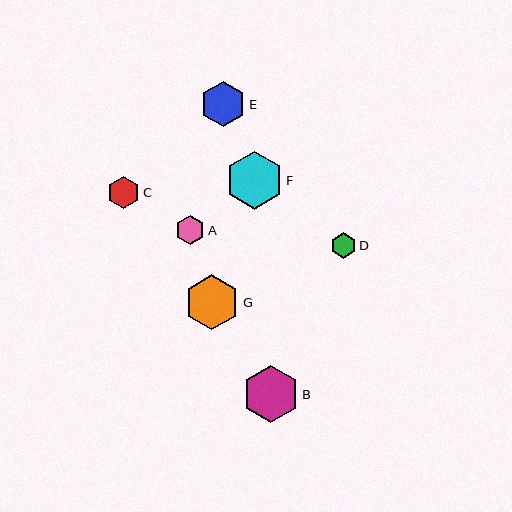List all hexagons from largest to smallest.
From largest to smallest: F, B, G, E, C, A, D.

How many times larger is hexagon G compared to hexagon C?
Hexagon G is approximately 1.7 times the size of hexagon C.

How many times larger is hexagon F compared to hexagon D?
Hexagon F is approximately 2.3 times the size of hexagon D.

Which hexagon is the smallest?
Hexagon D is the smallest with a size of approximately 25 pixels.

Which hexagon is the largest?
Hexagon F is the largest with a size of approximately 58 pixels.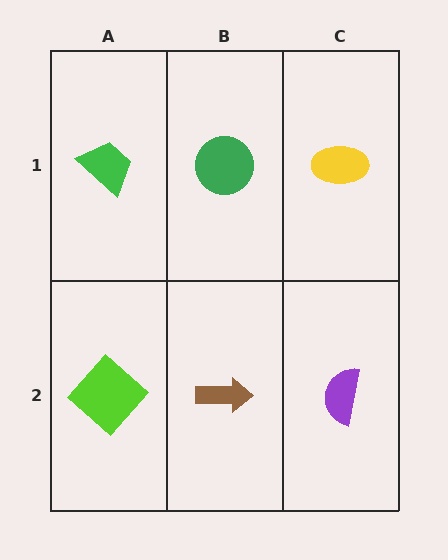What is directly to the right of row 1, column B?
A yellow ellipse.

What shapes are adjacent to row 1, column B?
A brown arrow (row 2, column B), a green trapezoid (row 1, column A), a yellow ellipse (row 1, column C).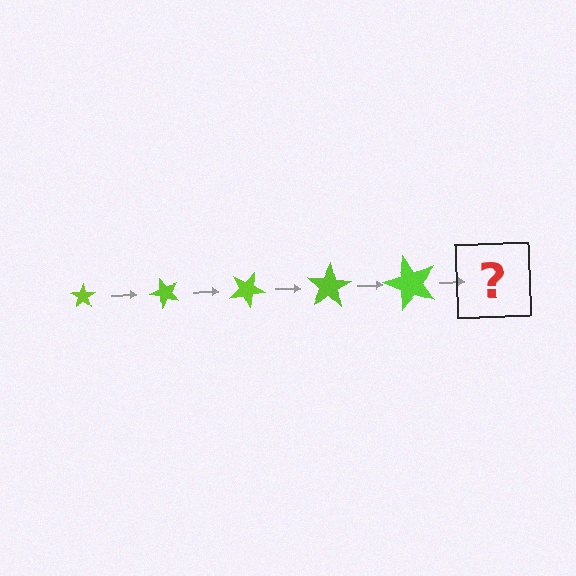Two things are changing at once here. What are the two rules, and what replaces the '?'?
The two rules are that the star grows larger each step and it rotates 50 degrees each step. The '?' should be a star, larger than the previous one and rotated 250 degrees from the start.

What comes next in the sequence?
The next element should be a star, larger than the previous one and rotated 250 degrees from the start.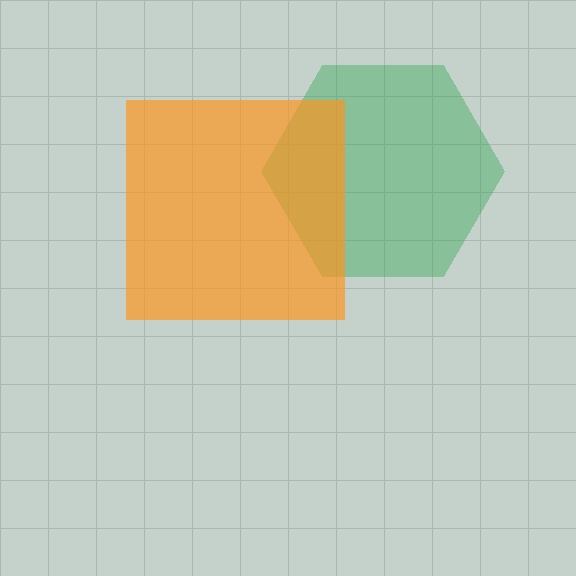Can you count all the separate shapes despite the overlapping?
Yes, there are 2 separate shapes.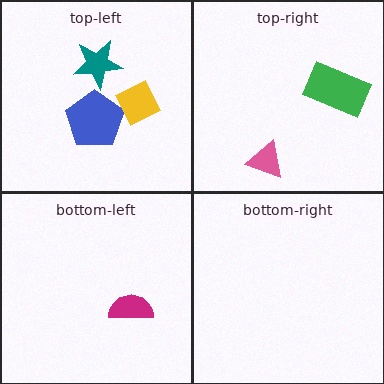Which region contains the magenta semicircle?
The bottom-left region.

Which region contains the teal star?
The top-left region.